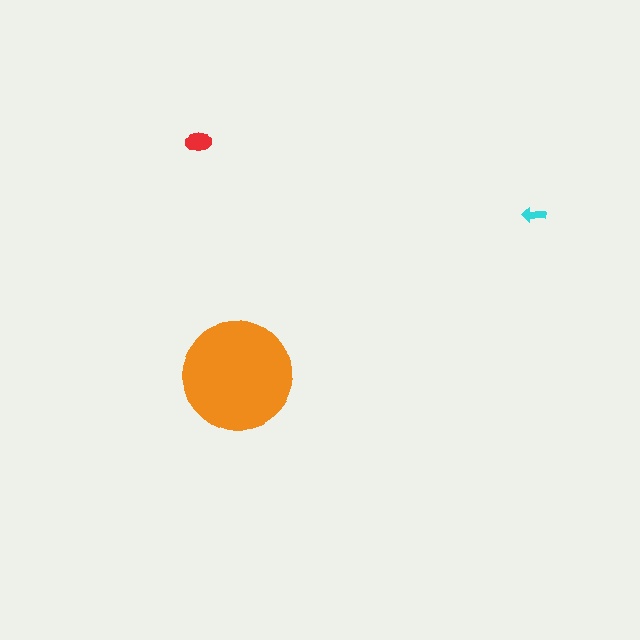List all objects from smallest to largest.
The cyan arrow, the red ellipse, the orange circle.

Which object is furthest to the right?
The cyan arrow is rightmost.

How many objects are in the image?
There are 3 objects in the image.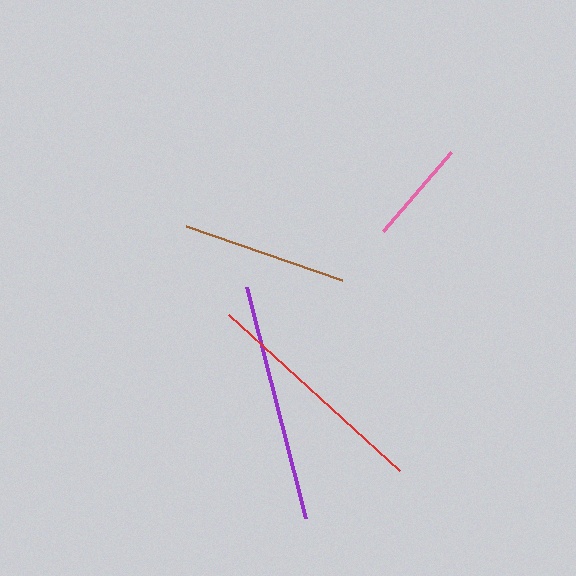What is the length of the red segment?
The red segment is approximately 231 pixels long.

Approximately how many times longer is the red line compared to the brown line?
The red line is approximately 1.4 times the length of the brown line.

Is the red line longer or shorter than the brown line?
The red line is longer than the brown line.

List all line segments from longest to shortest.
From longest to shortest: purple, red, brown, pink.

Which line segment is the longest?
The purple line is the longest at approximately 238 pixels.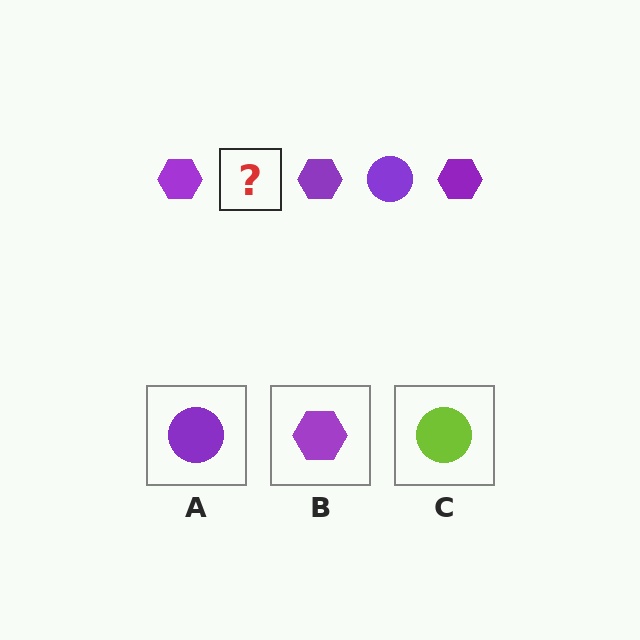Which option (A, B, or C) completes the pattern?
A.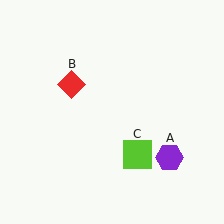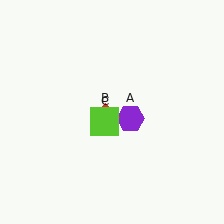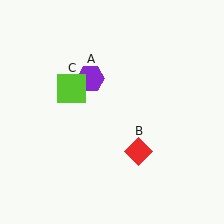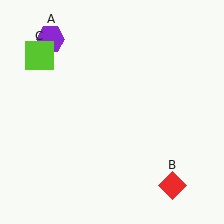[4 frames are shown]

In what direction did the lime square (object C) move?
The lime square (object C) moved up and to the left.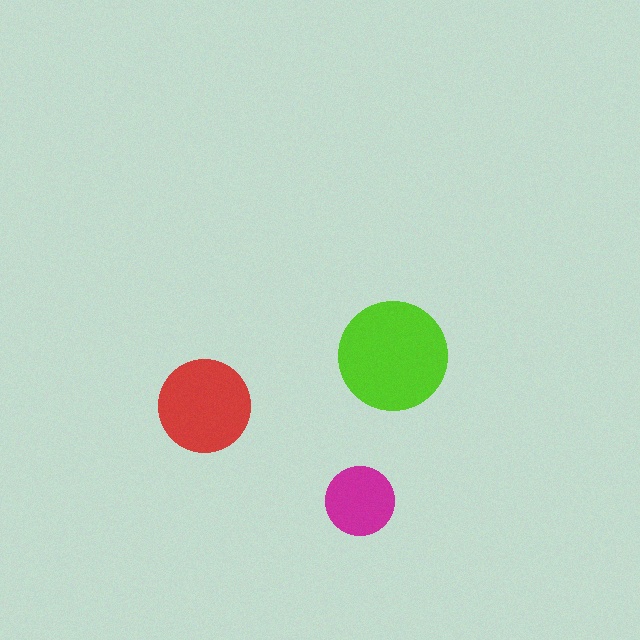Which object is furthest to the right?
The lime circle is rightmost.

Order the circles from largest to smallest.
the lime one, the red one, the magenta one.